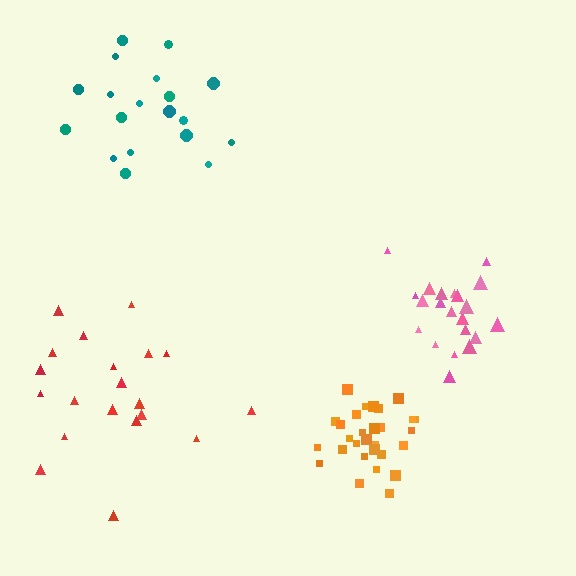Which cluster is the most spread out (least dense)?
Red.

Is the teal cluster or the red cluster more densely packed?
Teal.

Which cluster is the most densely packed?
Orange.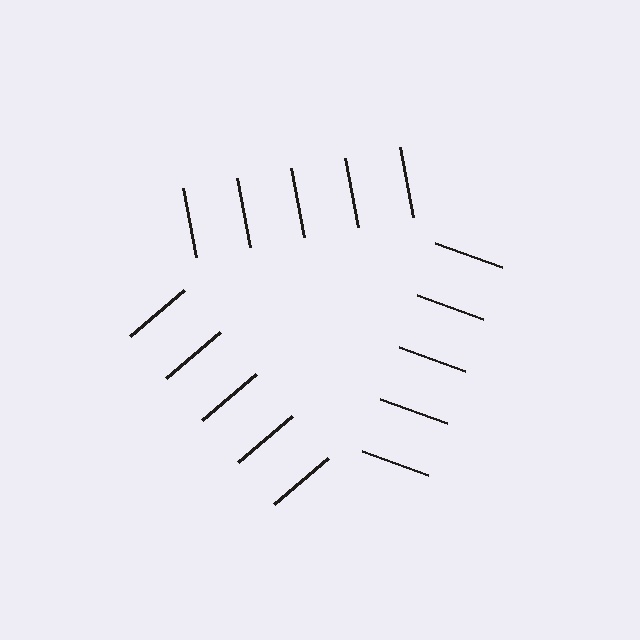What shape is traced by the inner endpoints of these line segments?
An illusory triangle — the line segments terminate on its edges but no continuous stroke is drawn.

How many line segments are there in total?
15 — 5 along each of the 3 edges.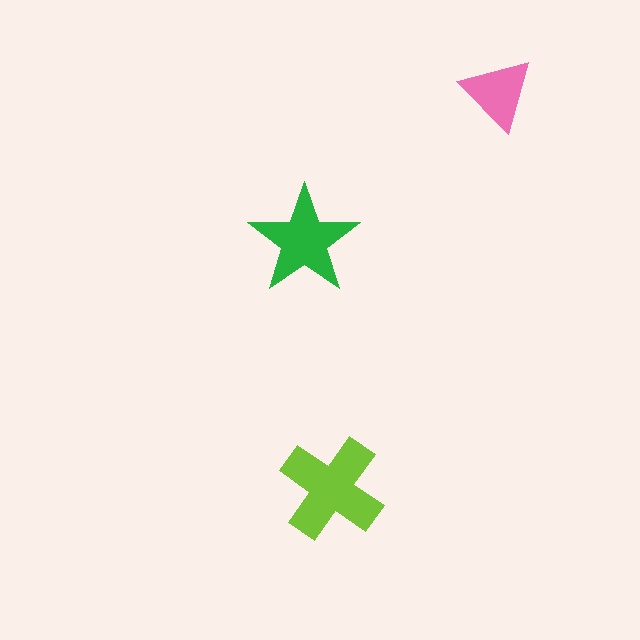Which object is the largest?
The lime cross.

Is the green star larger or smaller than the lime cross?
Smaller.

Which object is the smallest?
The pink triangle.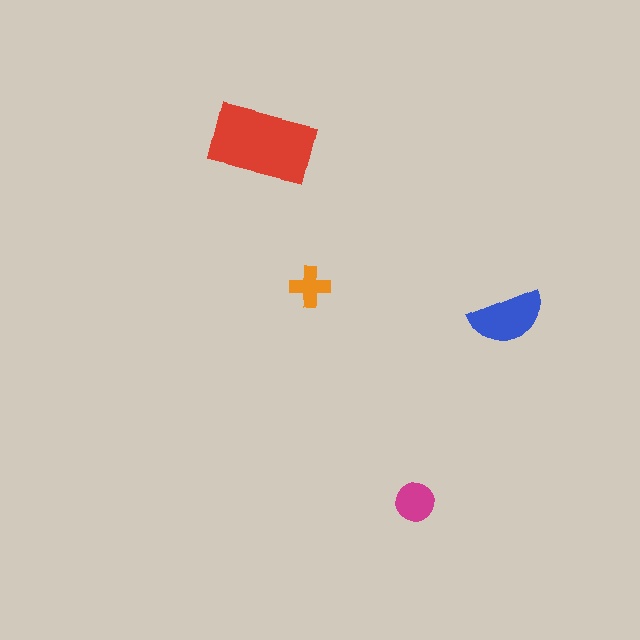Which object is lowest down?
The magenta circle is bottommost.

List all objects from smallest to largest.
The orange cross, the magenta circle, the blue semicircle, the red rectangle.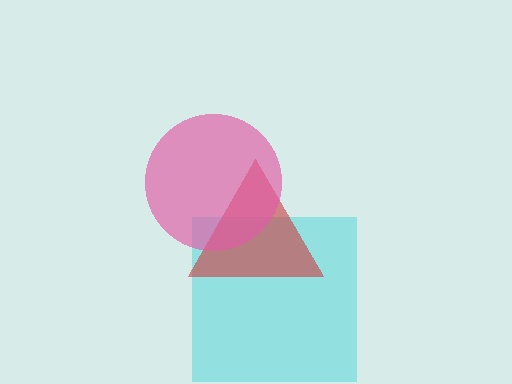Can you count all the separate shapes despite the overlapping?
Yes, there are 3 separate shapes.